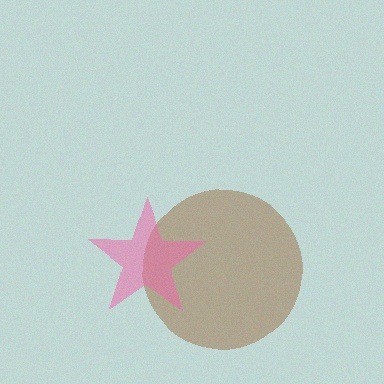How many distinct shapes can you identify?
There are 2 distinct shapes: a brown circle, a pink star.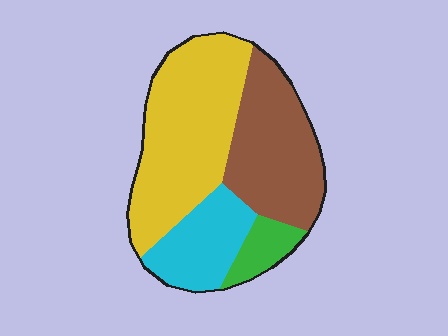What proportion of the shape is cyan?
Cyan takes up about one sixth (1/6) of the shape.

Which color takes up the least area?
Green, at roughly 10%.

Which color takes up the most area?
Yellow, at roughly 45%.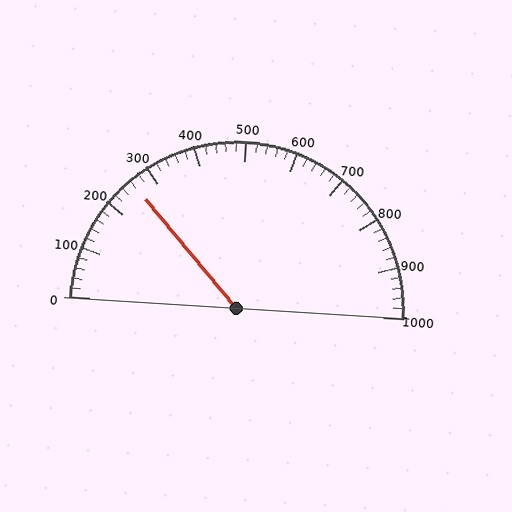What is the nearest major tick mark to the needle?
The nearest major tick mark is 300.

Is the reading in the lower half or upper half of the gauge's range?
The reading is in the lower half of the range (0 to 1000).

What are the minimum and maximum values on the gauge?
The gauge ranges from 0 to 1000.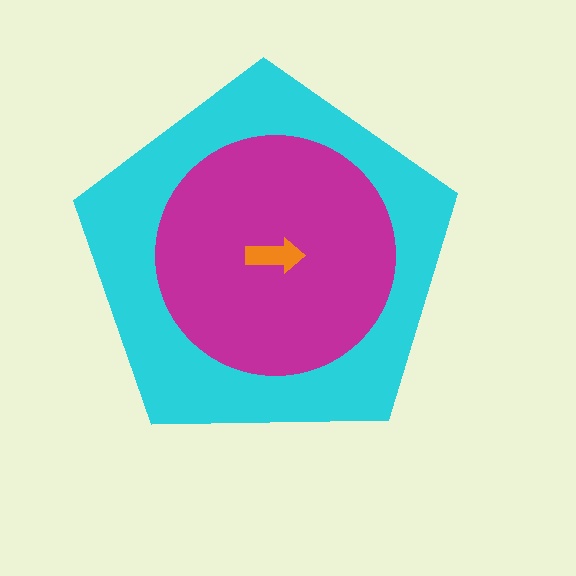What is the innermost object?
The orange arrow.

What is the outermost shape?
The cyan pentagon.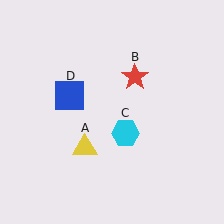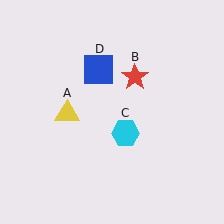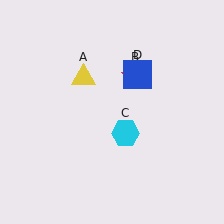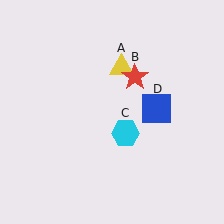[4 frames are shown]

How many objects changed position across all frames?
2 objects changed position: yellow triangle (object A), blue square (object D).